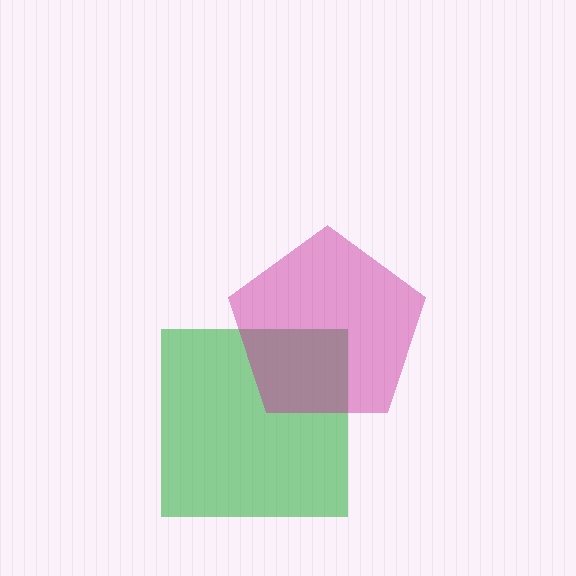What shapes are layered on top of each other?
The layered shapes are: a green square, a magenta pentagon.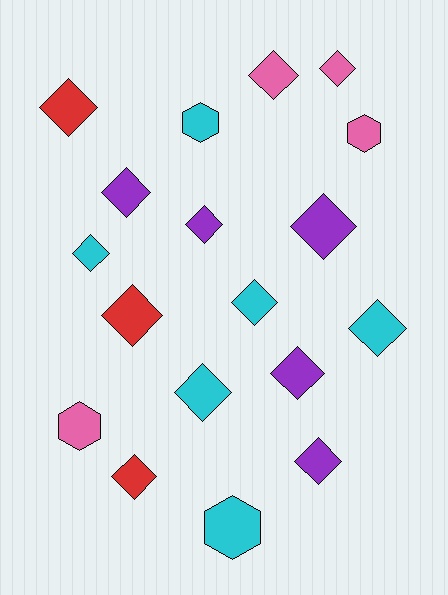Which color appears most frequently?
Cyan, with 6 objects.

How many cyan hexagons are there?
There are 2 cyan hexagons.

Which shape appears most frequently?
Diamond, with 14 objects.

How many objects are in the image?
There are 18 objects.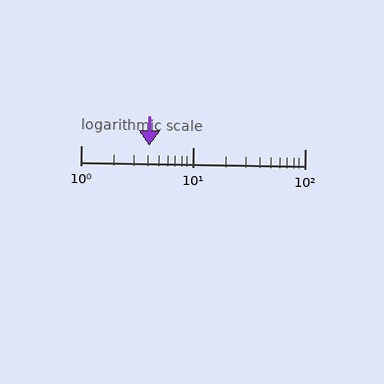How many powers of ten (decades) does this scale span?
The scale spans 2 decades, from 1 to 100.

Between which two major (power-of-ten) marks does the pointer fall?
The pointer is between 1 and 10.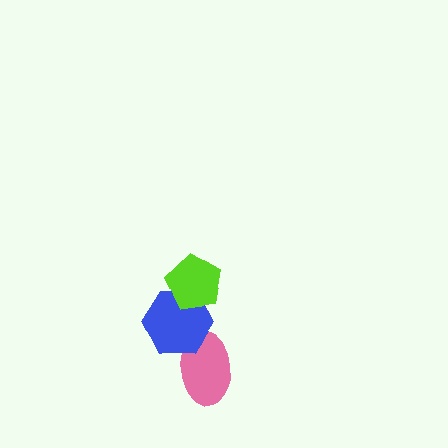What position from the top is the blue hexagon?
The blue hexagon is 2nd from the top.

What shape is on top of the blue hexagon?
The lime pentagon is on top of the blue hexagon.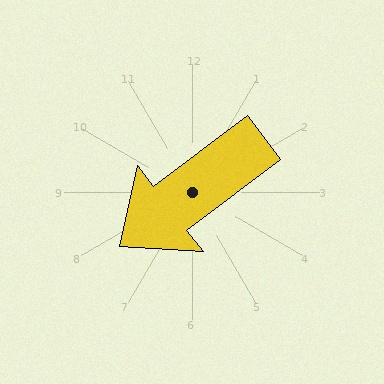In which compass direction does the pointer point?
Southwest.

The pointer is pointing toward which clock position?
Roughly 8 o'clock.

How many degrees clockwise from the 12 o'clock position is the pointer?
Approximately 233 degrees.